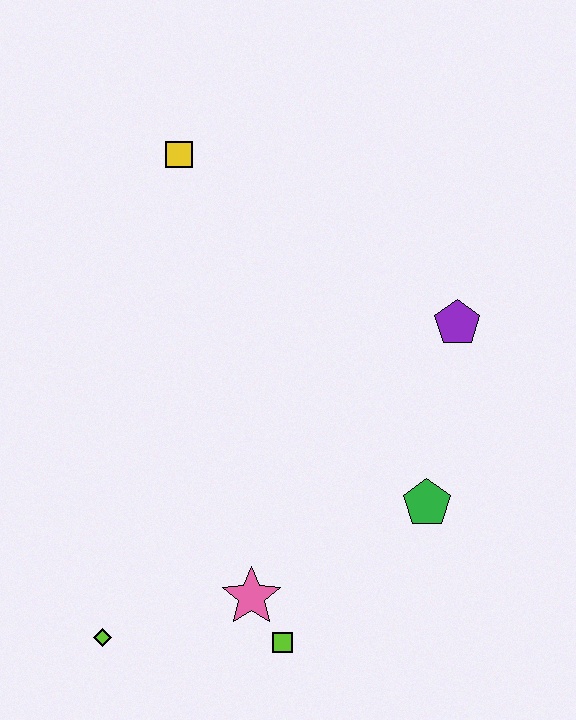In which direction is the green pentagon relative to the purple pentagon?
The green pentagon is below the purple pentagon.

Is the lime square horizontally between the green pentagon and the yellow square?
Yes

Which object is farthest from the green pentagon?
The yellow square is farthest from the green pentagon.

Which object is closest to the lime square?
The pink star is closest to the lime square.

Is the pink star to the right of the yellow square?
Yes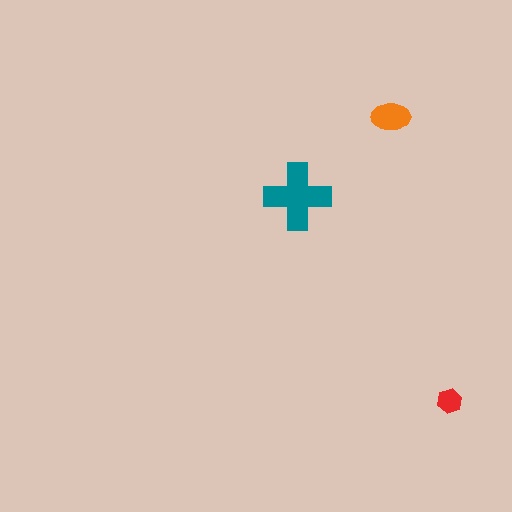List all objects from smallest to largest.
The red hexagon, the orange ellipse, the teal cross.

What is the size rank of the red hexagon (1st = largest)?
3rd.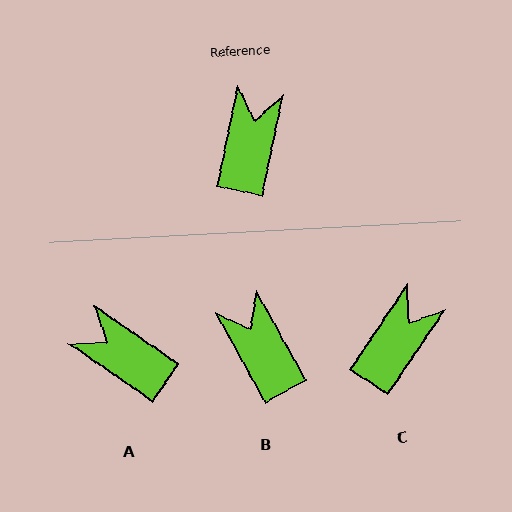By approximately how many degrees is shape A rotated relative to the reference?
Approximately 67 degrees counter-clockwise.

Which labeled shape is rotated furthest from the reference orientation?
A, about 67 degrees away.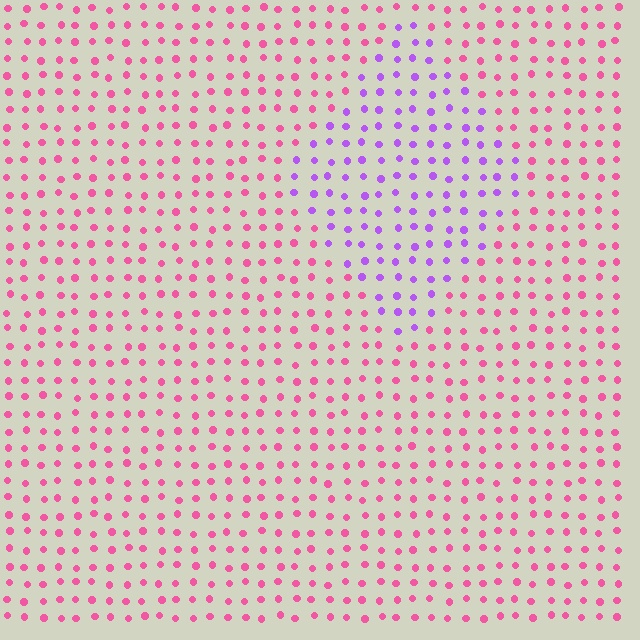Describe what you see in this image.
The image is filled with small pink elements in a uniform arrangement. A diamond-shaped region is visible where the elements are tinted to a slightly different hue, forming a subtle color boundary.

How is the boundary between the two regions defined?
The boundary is defined purely by a slight shift in hue (about 54 degrees). Spacing, size, and orientation are identical on both sides.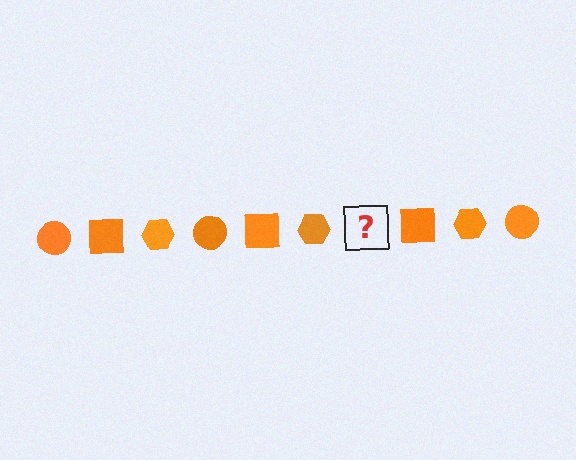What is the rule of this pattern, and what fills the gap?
The rule is that the pattern cycles through circle, square, hexagon shapes in orange. The gap should be filled with an orange circle.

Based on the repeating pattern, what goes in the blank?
The blank should be an orange circle.